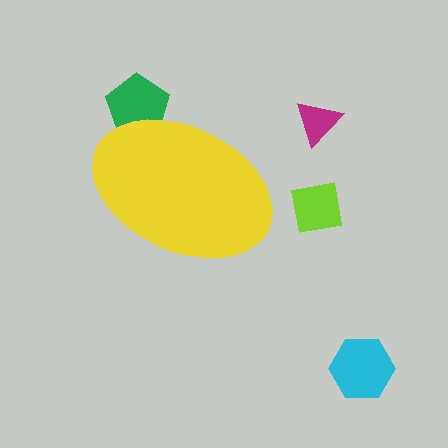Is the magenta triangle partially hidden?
No, the magenta triangle is fully visible.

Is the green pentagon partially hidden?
Yes, the green pentagon is partially hidden behind the yellow ellipse.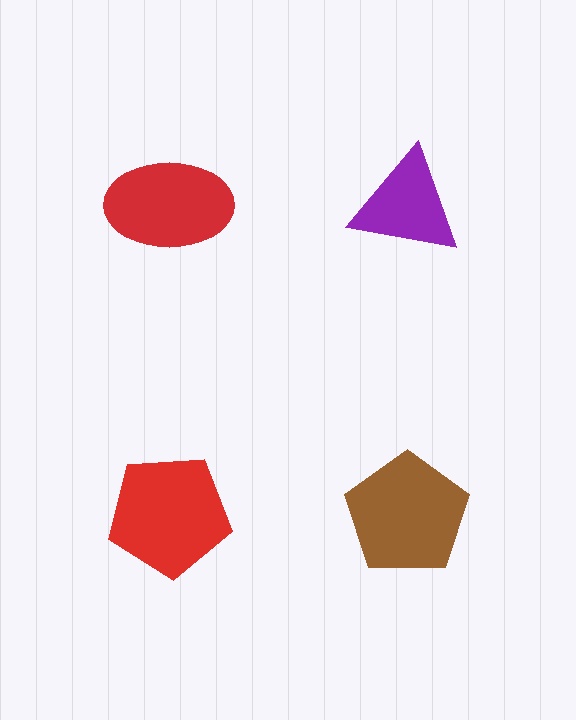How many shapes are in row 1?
2 shapes.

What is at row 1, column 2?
A purple triangle.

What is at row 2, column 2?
A brown pentagon.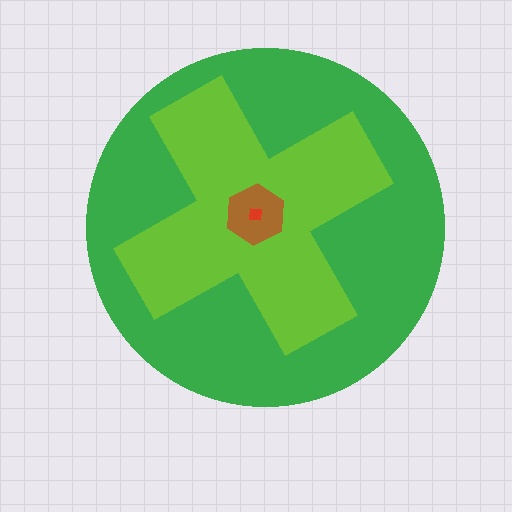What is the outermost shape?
The green circle.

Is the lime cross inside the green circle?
Yes.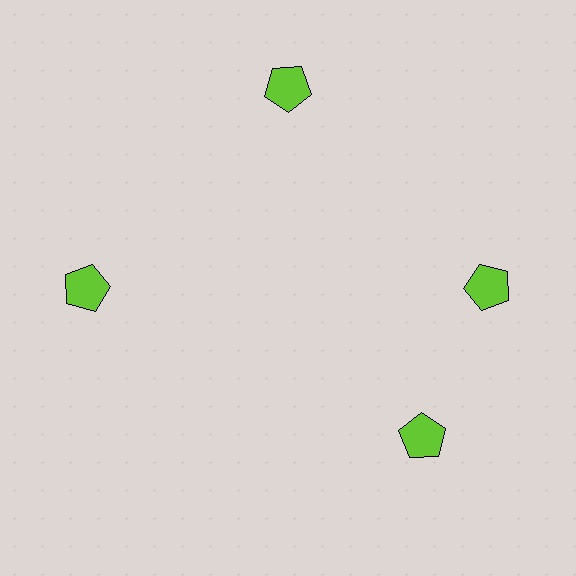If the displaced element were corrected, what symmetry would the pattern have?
It would have 4-fold rotational symmetry — the pattern would map onto itself every 90 degrees.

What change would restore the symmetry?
The symmetry would be restored by rotating it back into even spacing with its neighbors so that all 4 pentagons sit at equal angles and equal distance from the center.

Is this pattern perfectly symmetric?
No. The 4 lime pentagons are arranged in a ring, but one element near the 6 o'clock position is rotated out of alignment along the ring, breaking the 4-fold rotational symmetry.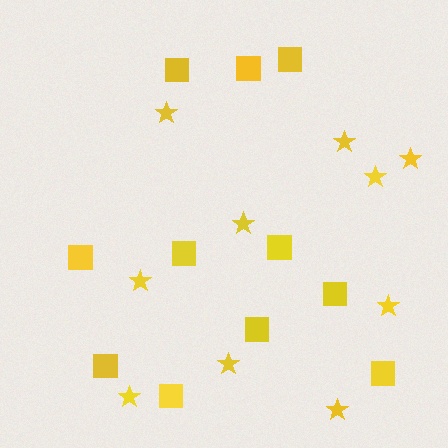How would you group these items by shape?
There are 2 groups: one group of squares (11) and one group of stars (10).